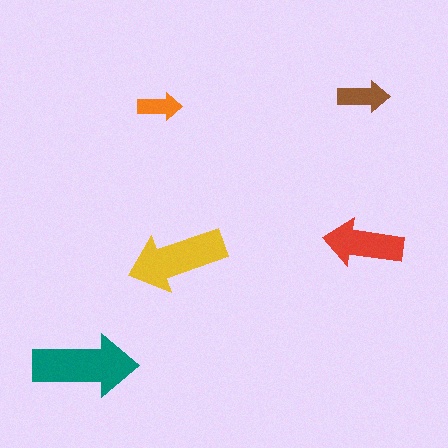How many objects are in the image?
There are 5 objects in the image.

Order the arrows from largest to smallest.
the teal one, the yellow one, the red one, the brown one, the orange one.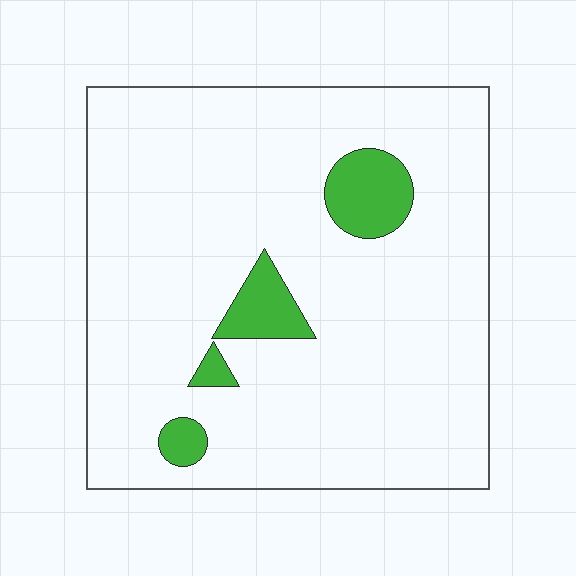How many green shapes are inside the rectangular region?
4.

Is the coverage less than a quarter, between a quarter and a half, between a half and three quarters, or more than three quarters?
Less than a quarter.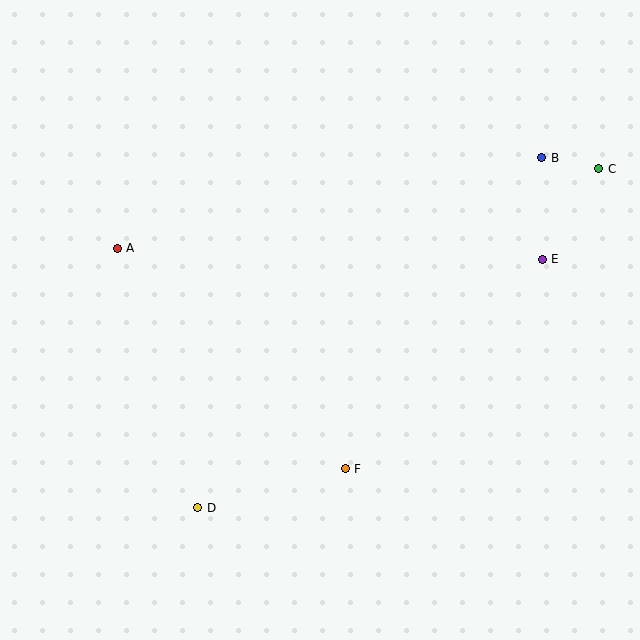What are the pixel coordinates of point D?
Point D is at (198, 508).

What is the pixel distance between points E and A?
The distance between E and A is 425 pixels.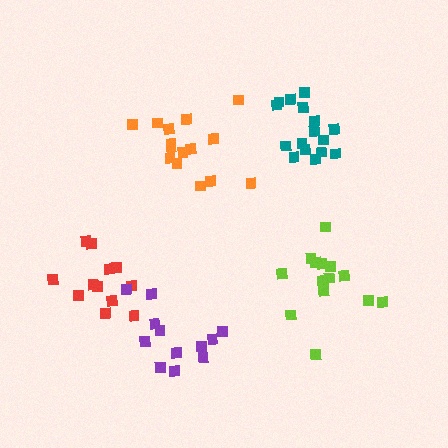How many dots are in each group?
Group 1: 12 dots, Group 2: 15 dots, Group 3: 17 dots, Group 4: 15 dots, Group 5: 12 dots (71 total).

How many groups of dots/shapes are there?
There are 5 groups.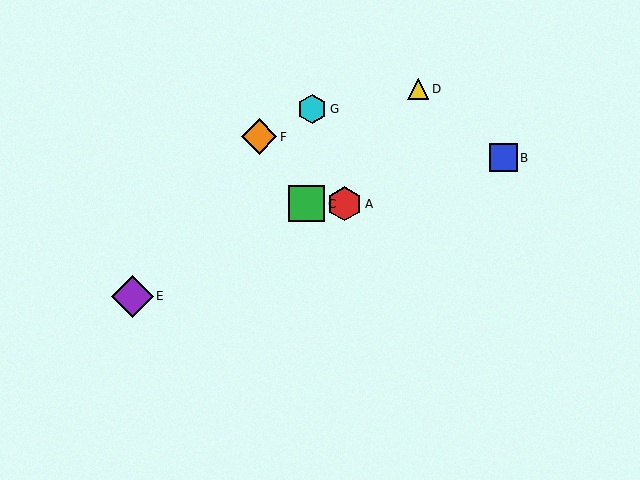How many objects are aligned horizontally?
2 objects (A, C) are aligned horizontally.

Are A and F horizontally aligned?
No, A is at y≈204 and F is at y≈137.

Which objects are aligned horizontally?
Objects A, C are aligned horizontally.